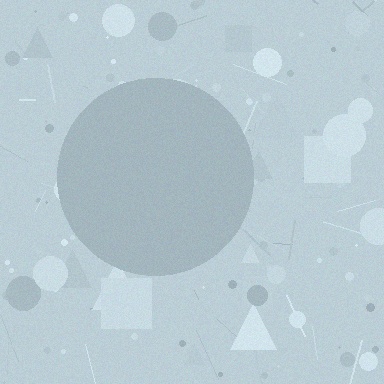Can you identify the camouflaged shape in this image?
The camouflaged shape is a circle.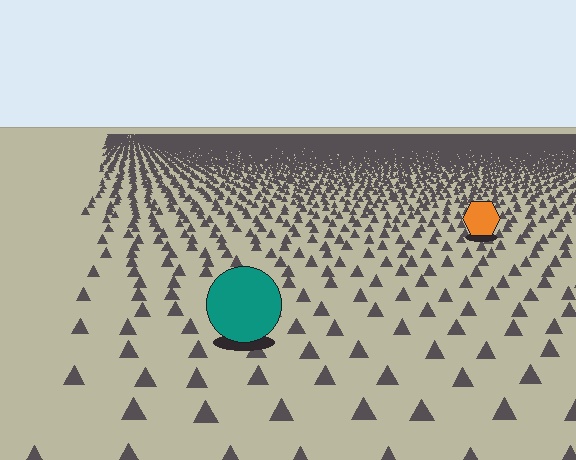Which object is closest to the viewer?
The teal circle is closest. The texture marks near it are larger and more spread out.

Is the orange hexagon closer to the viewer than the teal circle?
No. The teal circle is closer — you can tell from the texture gradient: the ground texture is coarser near it.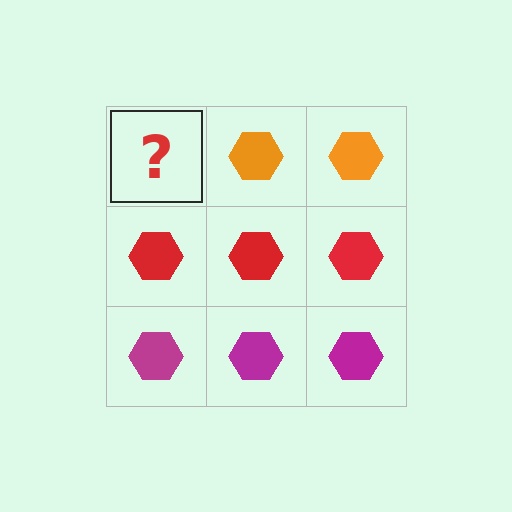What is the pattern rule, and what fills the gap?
The rule is that each row has a consistent color. The gap should be filled with an orange hexagon.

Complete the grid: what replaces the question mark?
The question mark should be replaced with an orange hexagon.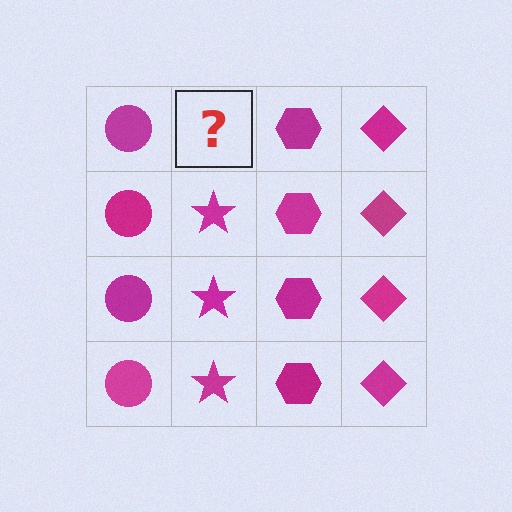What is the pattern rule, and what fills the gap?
The rule is that each column has a consistent shape. The gap should be filled with a magenta star.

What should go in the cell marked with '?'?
The missing cell should contain a magenta star.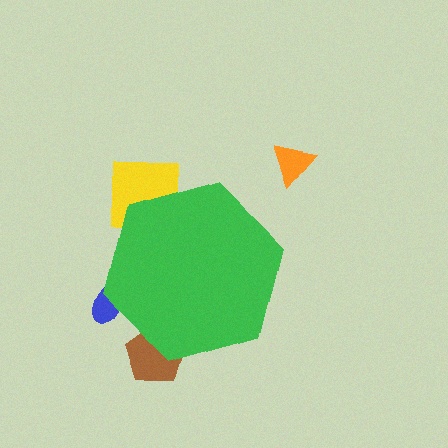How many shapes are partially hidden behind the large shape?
3 shapes are partially hidden.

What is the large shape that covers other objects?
A green hexagon.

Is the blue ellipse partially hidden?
Yes, the blue ellipse is partially hidden behind the green hexagon.